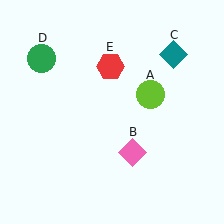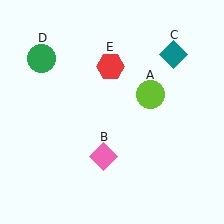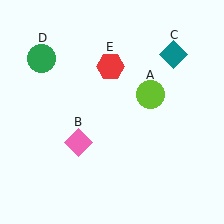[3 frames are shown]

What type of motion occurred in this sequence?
The pink diamond (object B) rotated clockwise around the center of the scene.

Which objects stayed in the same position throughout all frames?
Lime circle (object A) and teal diamond (object C) and green circle (object D) and red hexagon (object E) remained stationary.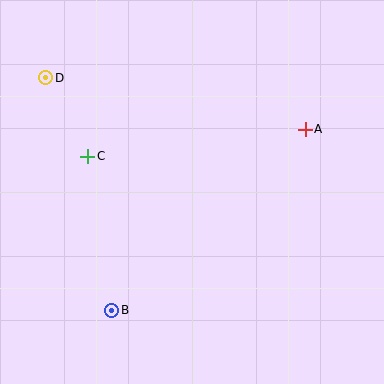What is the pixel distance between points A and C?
The distance between A and C is 219 pixels.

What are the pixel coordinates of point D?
Point D is at (46, 78).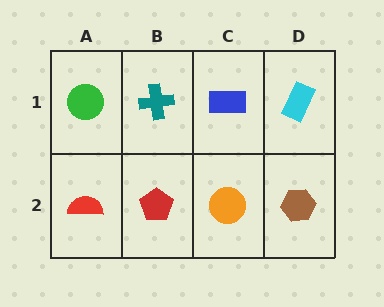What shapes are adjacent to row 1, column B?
A red pentagon (row 2, column B), a green circle (row 1, column A), a blue rectangle (row 1, column C).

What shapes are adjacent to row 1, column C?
An orange circle (row 2, column C), a teal cross (row 1, column B), a cyan rectangle (row 1, column D).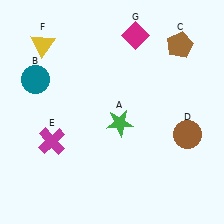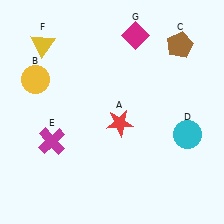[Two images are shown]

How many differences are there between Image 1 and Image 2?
There are 3 differences between the two images.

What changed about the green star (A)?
In Image 1, A is green. In Image 2, it changed to red.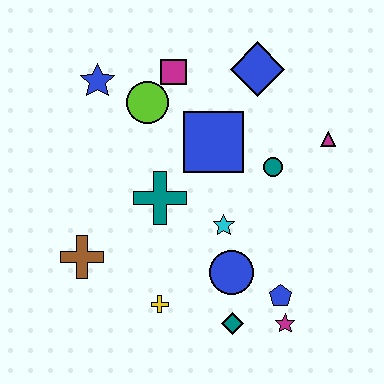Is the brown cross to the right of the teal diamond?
No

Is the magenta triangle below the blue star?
Yes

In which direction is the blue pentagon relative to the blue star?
The blue pentagon is below the blue star.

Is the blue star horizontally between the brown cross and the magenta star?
Yes